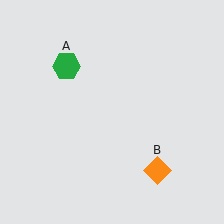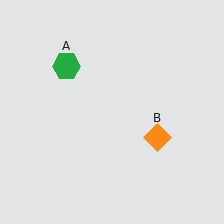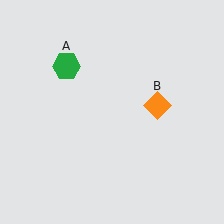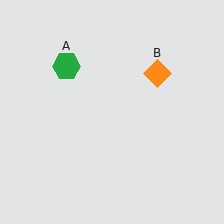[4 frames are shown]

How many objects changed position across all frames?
1 object changed position: orange diamond (object B).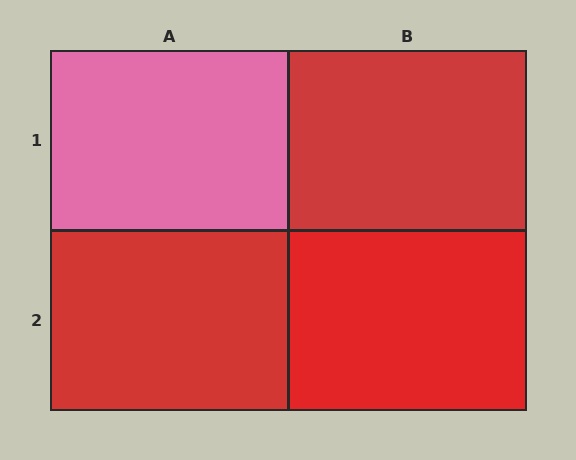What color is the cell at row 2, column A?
Red.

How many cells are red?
3 cells are red.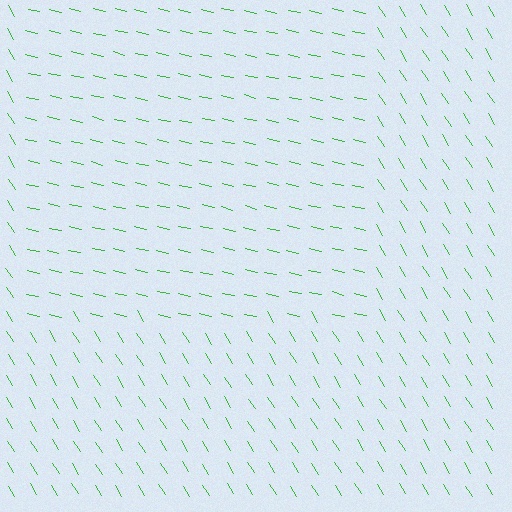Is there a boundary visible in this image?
Yes, there is a texture boundary formed by a change in line orientation.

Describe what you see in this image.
The image is filled with small green line segments. A rectangle region in the image has lines oriented differently from the surrounding lines, creating a visible texture boundary.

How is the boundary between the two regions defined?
The boundary is defined purely by a change in line orientation (approximately 45 degrees difference). All lines are the same color and thickness.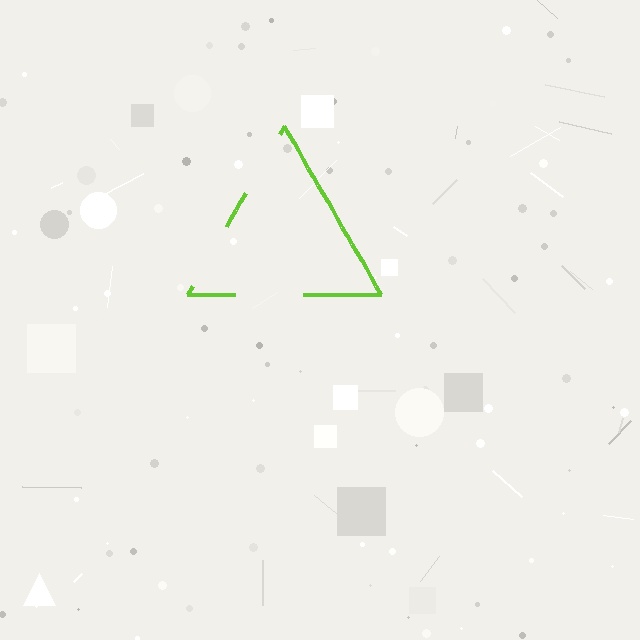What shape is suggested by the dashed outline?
The dashed outline suggests a triangle.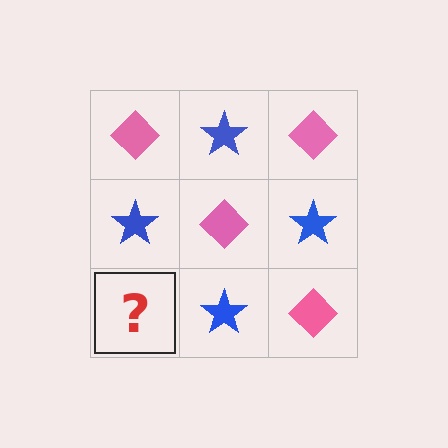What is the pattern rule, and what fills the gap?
The rule is that it alternates pink diamond and blue star in a checkerboard pattern. The gap should be filled with a pink diamond.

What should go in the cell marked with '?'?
The missing cell should contain a pink diamond.